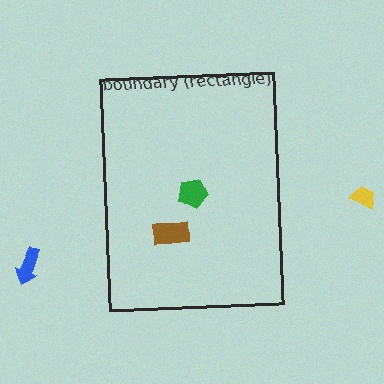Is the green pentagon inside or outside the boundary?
Inside.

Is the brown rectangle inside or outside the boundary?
Inside.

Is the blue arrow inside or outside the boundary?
Outside.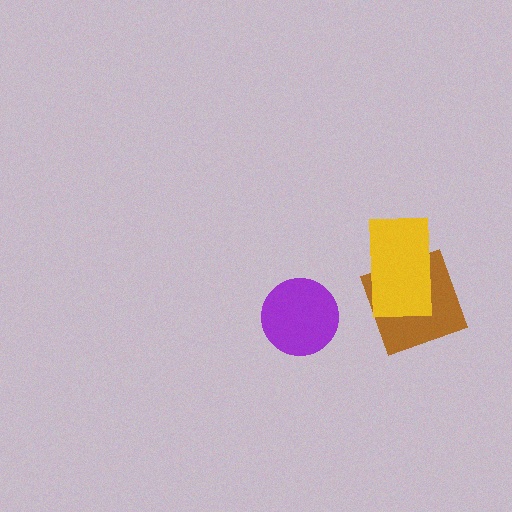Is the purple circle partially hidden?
No, no other shape covers it.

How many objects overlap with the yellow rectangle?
1 object overlaps with the yellow rectangle.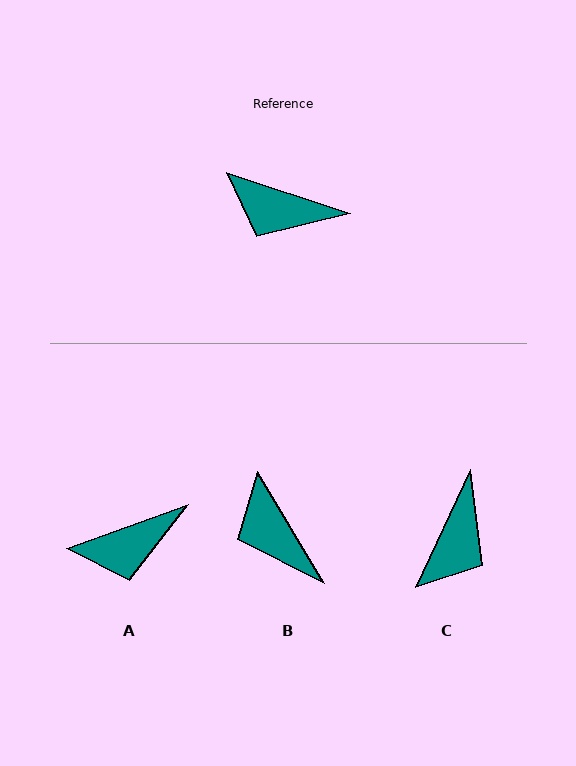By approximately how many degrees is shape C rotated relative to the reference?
Approximately 83 degrees counter-clockwise.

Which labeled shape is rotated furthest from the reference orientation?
C, about 83 degrees away.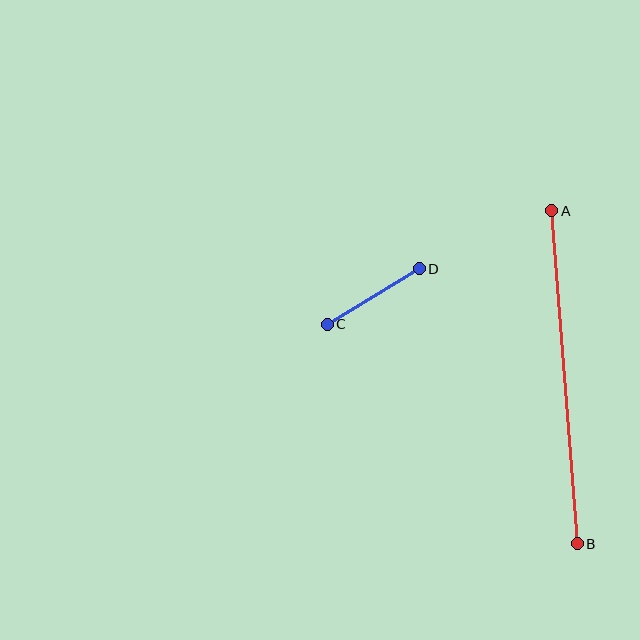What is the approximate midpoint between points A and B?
The midpoint is at approximately (565, 377) pixels.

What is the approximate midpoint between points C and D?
The midpoint is at approximately (373, 296) pixels.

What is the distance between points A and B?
The distance is approximately 334 pixels.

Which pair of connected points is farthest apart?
Points A and B are farthest apart.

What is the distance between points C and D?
The distance is approximately 107 pixels.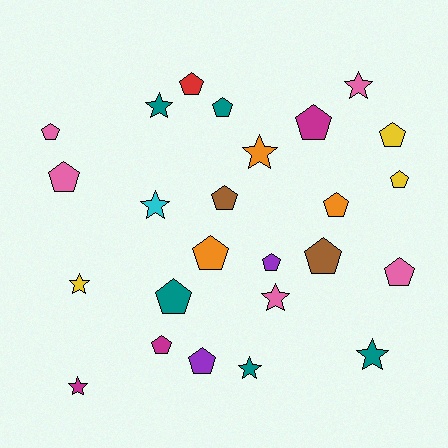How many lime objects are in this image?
There are no lime objects.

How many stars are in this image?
There are 9 stars.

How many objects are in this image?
There are 25 objects.